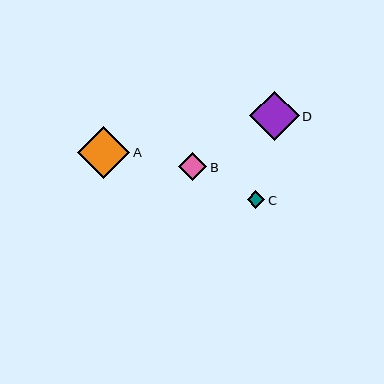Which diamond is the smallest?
Diamond C is the smallest with a size of approximately 18 pixels.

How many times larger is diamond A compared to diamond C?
Diamond A is approximately 2.9 times the size of diamond C.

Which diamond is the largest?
Diamond A is the largest with a size of approximately 52 pixels.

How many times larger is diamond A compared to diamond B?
Diamond A is approximately 1.8 times the size of diamond B.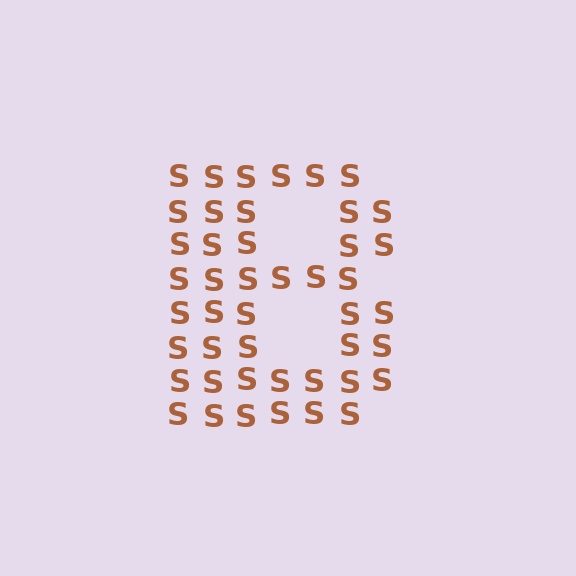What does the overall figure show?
The overall figure shows the letter B.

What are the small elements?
The small elements are letter S's.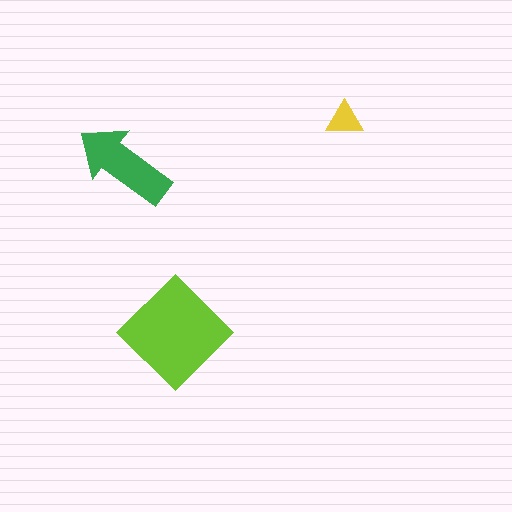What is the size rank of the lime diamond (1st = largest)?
1st.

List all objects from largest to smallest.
The lime diamond, the green arrow, the yellow triangle.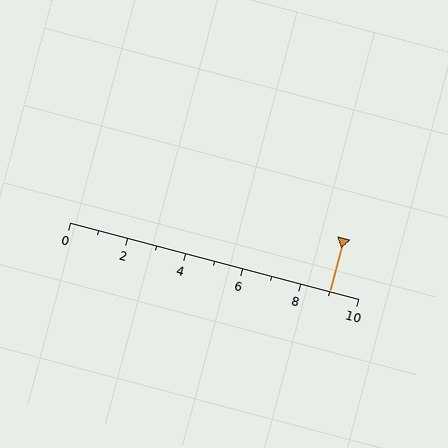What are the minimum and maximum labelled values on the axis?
The axis runs from 0 to 10.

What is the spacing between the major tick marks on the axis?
The major ticks are spaced 2 apart.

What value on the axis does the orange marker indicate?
The marker indicates approximately 9.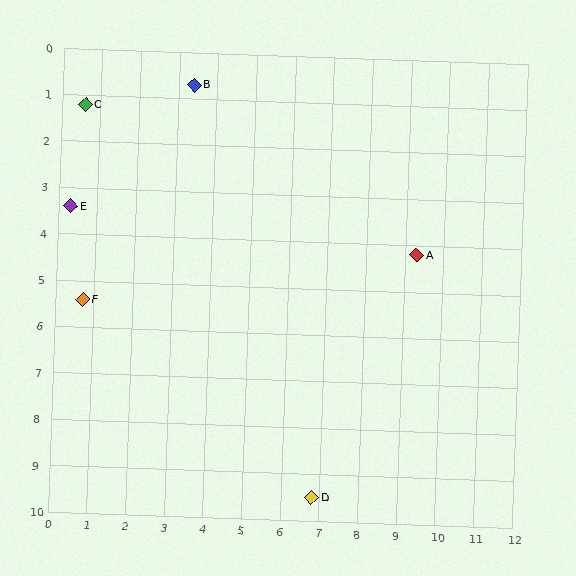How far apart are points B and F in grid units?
Points B and F are about 5.4 grid units apart.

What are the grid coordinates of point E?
Point E is at approximately (0.3, 3.4).